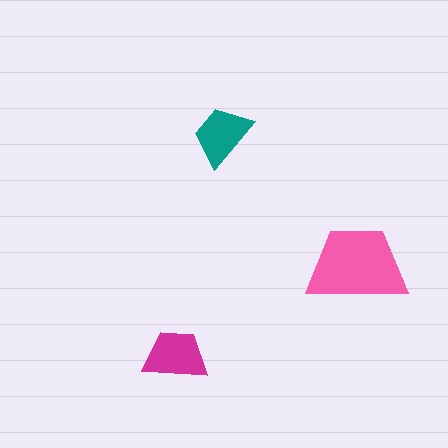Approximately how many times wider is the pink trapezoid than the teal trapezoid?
About 1.5 times wider.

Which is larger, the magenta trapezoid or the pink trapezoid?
The pink one.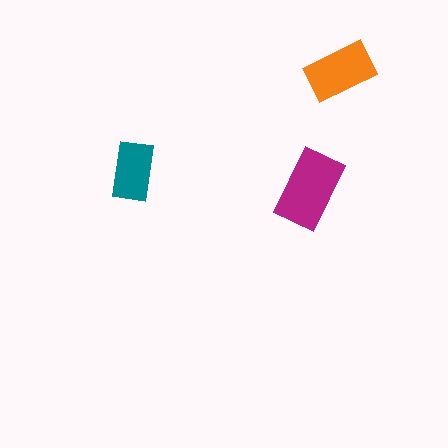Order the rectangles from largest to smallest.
the magenta one, the orange one, the teal one.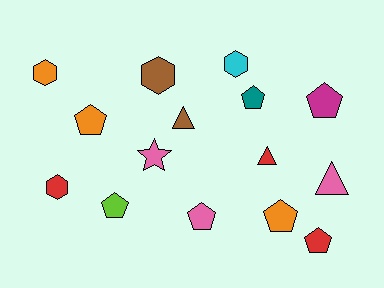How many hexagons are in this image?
There are 4 hexagons.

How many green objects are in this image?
There are no green objects.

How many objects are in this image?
There are 15 objects.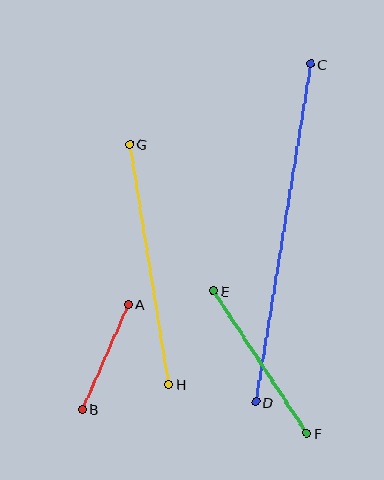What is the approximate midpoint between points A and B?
The midpoint is at approximately (105, 357) pixels.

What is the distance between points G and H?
The distance is approximately 243 pixels.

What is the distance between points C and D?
The distance is approximately 342 pixels.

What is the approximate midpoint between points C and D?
The midpoint is at approximately (283, 233) pixels.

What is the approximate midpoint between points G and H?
The midpoint is at approximately (150, 264) pixels.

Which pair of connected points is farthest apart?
Points C and D are farthest apart.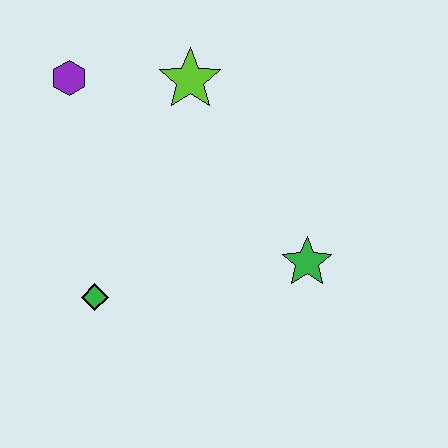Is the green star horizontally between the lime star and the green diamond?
No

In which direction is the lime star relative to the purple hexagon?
The lime star is to the right of the purple hexagon.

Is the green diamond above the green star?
No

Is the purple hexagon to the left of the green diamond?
Yes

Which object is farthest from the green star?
The purple hexagon is farthest from the green star.